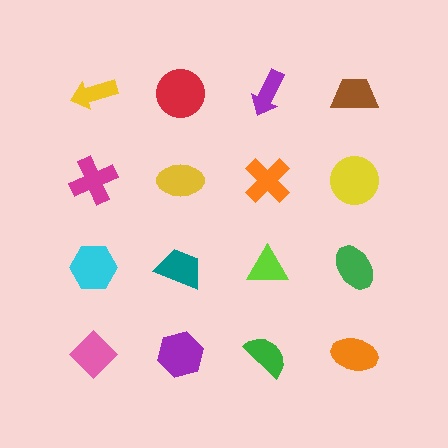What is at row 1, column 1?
A yellow arrow.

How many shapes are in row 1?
4 shapes.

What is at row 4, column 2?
A purple hexagon.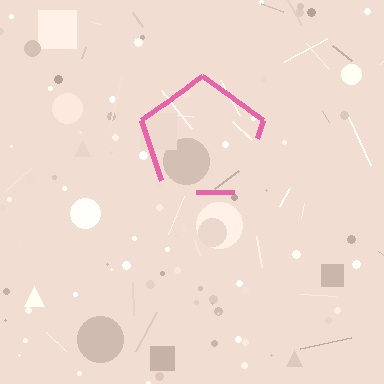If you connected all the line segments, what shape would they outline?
They would outline a pentagon.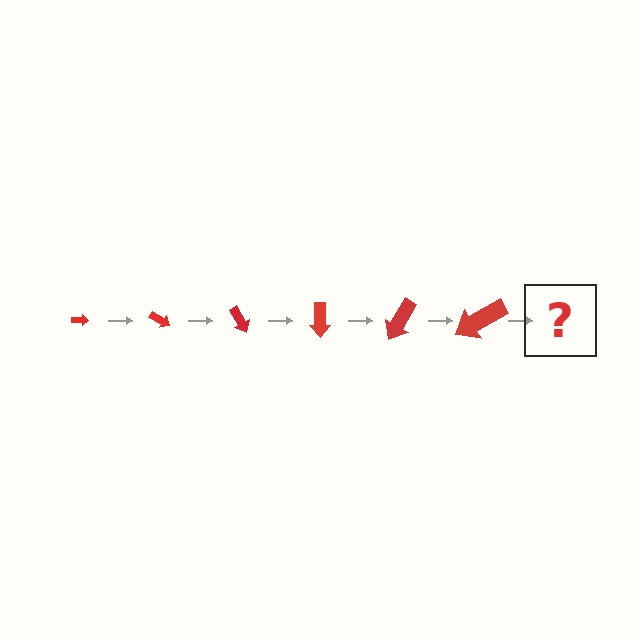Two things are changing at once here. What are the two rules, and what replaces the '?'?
The two rules are that the arrow grows larger each step and it rotates 30 degrees each step. The '?' should be an arrow, larger than the previous one and rotated 180 degrees from the start.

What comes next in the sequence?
The next element should be an arrow, larger than the previous one and rotated 180 degrees from the start.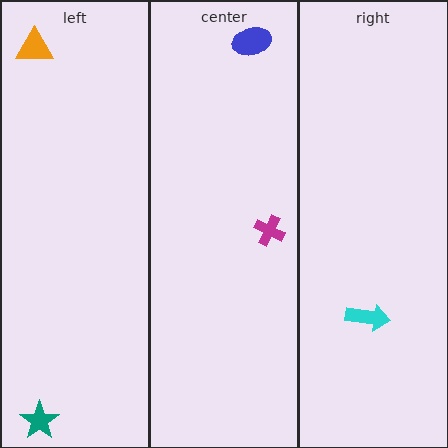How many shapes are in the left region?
2.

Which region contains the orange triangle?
The left region.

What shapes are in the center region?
The magenta cross, the blue ellipse.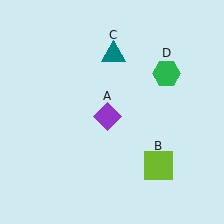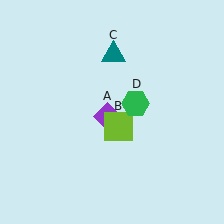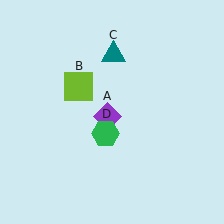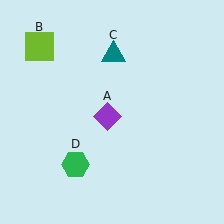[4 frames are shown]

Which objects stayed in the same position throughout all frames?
Purple diamond (object A) and teal triangle (object C) remained stationary.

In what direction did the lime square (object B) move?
The lime square (object B) moved up and to the left.